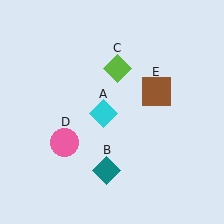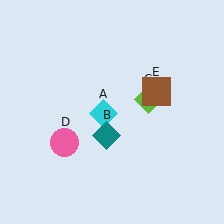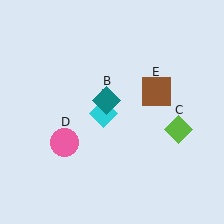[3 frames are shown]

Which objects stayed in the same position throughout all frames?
Cyan diamond (object A) and pink circle (object D) and brown square (object E) remained stationary.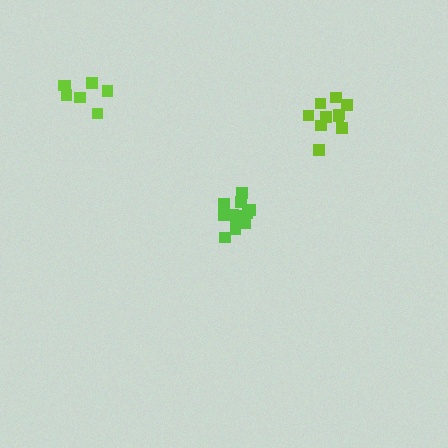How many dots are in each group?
Group 1: 12 dots, Group 2: 7 dots, Group 3: 10 dots (29 total).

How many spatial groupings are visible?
There are 3 spatial groupings.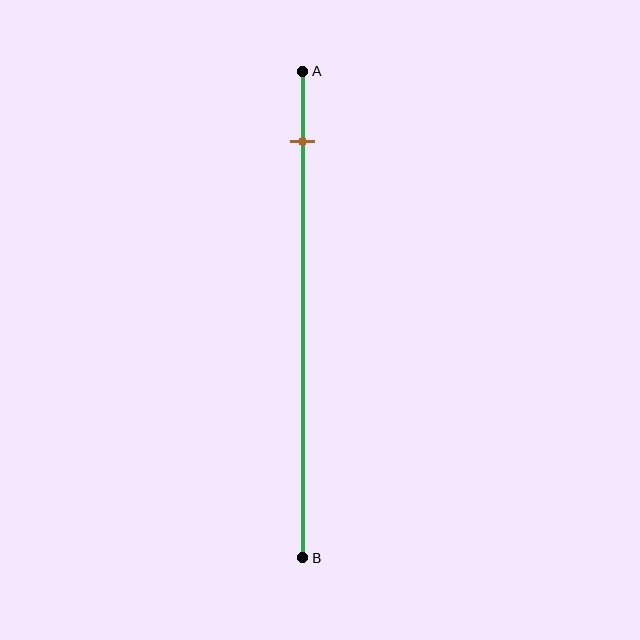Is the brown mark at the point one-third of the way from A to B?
No, the mark is at about 15% from A, not at the 33% one-third point.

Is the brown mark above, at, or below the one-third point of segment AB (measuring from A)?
The brown mark is above the one-third point of segment AB.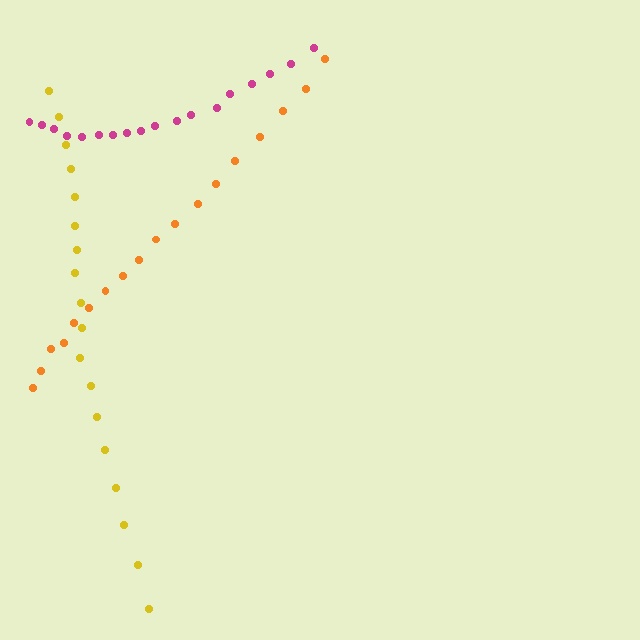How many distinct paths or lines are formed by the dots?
There are 3 distinct paths.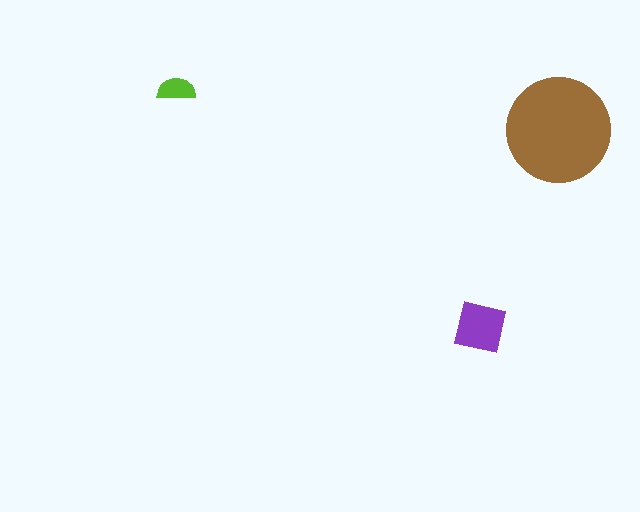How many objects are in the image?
There are 3 objects in the image.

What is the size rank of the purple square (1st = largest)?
2nd.